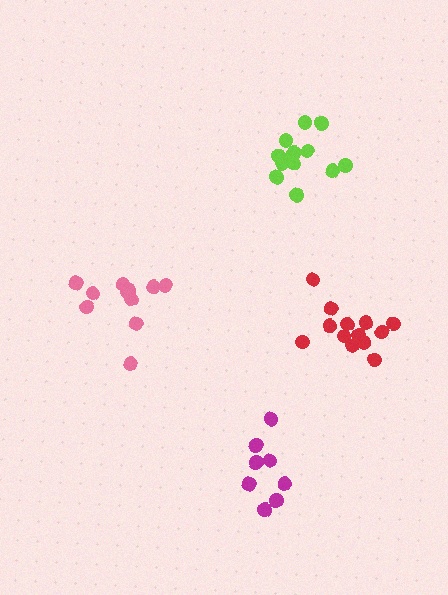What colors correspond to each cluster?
The clusters are colored: pink, lime, red, magenta.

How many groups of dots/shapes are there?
There are 4 groups.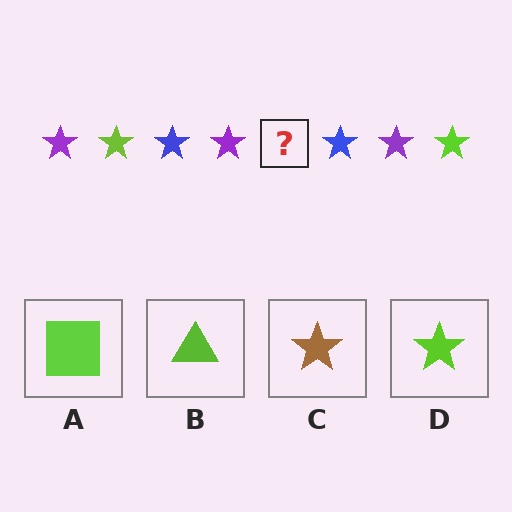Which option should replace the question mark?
Option D.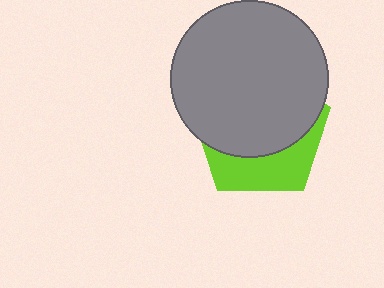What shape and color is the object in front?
The object in front is a gray circle.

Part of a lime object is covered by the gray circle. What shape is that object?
It is a pentagon.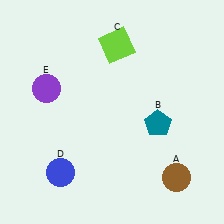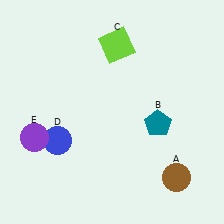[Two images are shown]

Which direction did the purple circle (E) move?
The purple circle (E) moved down.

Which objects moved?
The objects that moved are: the blue circle (D), the purple circle (E).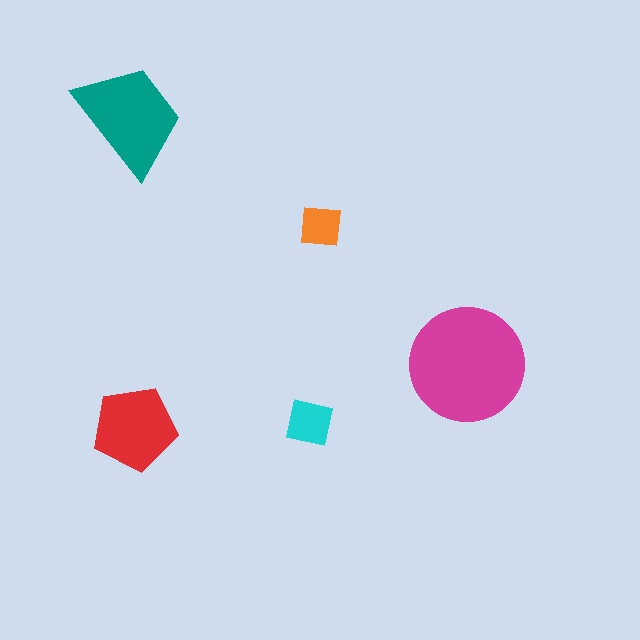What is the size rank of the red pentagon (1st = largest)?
3rd.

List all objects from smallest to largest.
The orange square, the cyan square, the red pentagon, the teal trapezoid, the magenta circle.